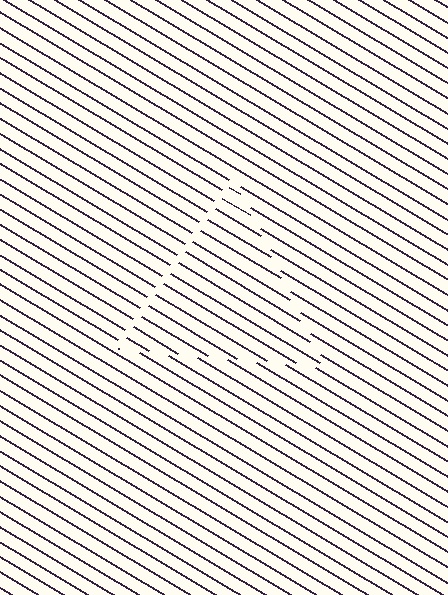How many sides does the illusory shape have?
3 sides — the line-ends trace a triangle.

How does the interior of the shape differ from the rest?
The interior of the shape contains the same grating, shifted by half a period — the contour is defined by the phase discontinuity where line-ends from the inner and outer gratings abut.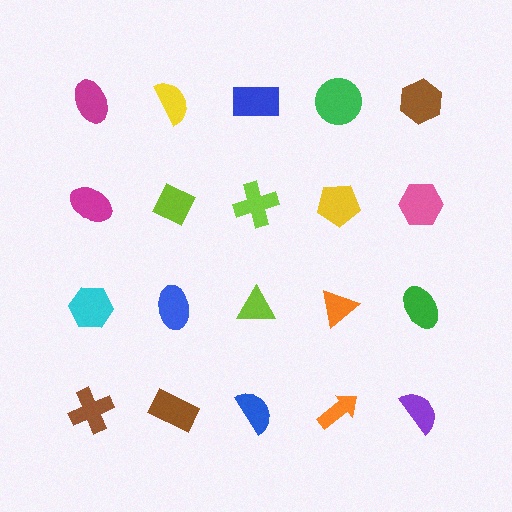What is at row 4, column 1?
A brown cross.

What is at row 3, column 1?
A cyan hexagon.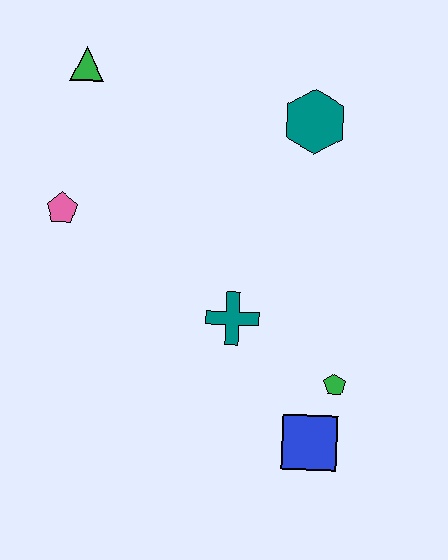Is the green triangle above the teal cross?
Yes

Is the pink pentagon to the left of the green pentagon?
Yes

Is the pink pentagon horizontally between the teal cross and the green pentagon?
No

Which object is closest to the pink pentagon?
The green triangle is closest to the pink pentagon.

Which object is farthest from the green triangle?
The blue square is farthest from the green triangle.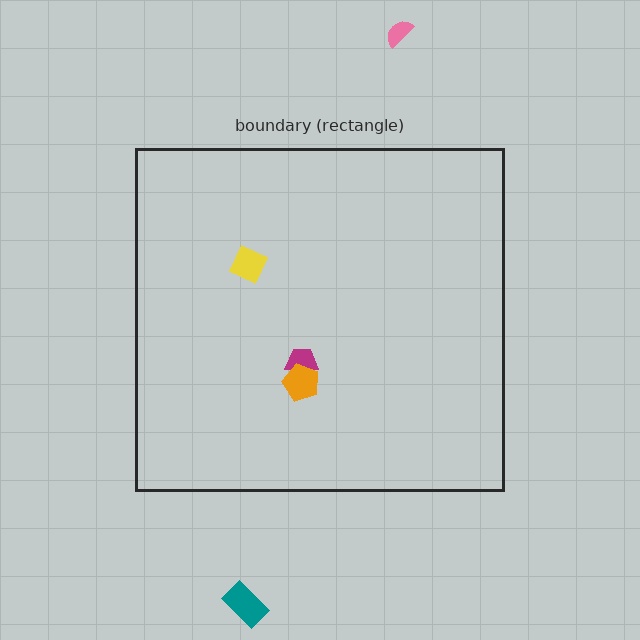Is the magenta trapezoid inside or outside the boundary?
Inside.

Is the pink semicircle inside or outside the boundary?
Outside.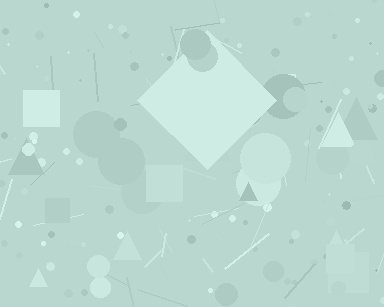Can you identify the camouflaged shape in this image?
The camouflaged shape is a diamond.